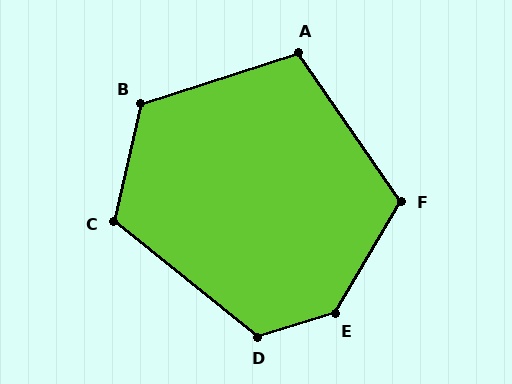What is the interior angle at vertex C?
Approximately 116 degrees (obtuse).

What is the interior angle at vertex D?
Approximately 124 degrees (obtuse).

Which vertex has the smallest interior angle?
A, at approximately 107 degrees.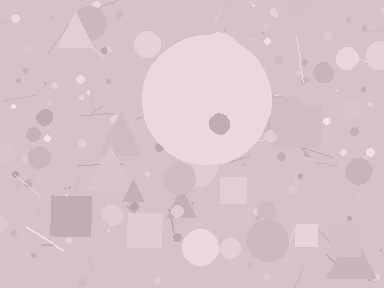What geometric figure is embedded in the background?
A circle is embedded in the background.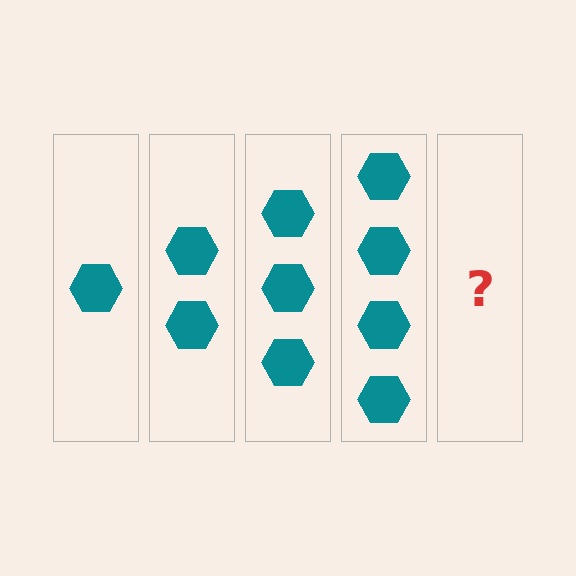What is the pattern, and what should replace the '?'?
The pattern is that each step adds one more hexagon. The '?' should be 5 hexagons.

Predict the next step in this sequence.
The next step is 5 hexagons.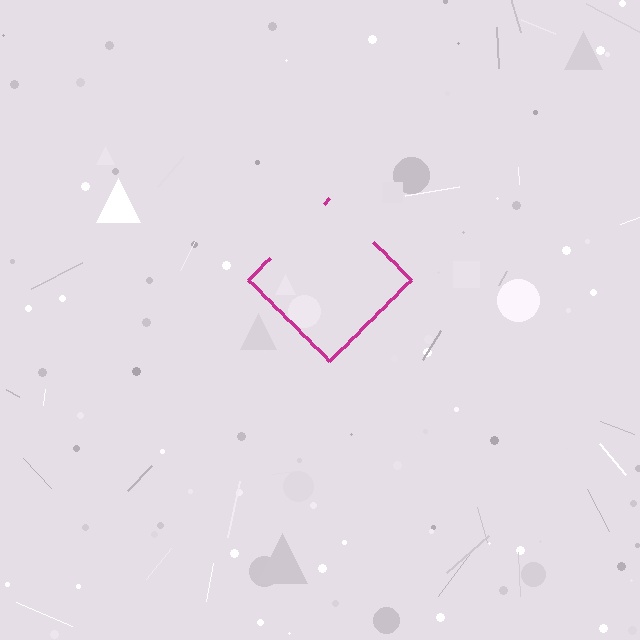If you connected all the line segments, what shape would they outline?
They would outline a diamond.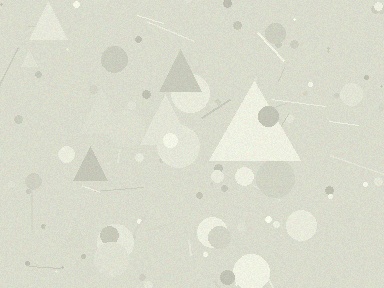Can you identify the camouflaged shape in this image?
The camouflaged shape is a triangle.